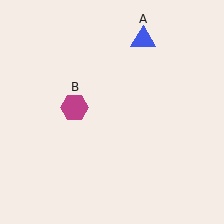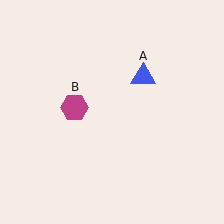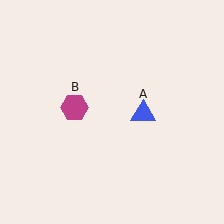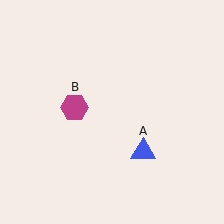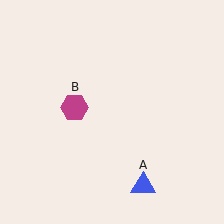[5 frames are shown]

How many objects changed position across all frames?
1 object changed position: blue triangle (object A).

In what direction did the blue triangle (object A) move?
The blue triangle (object A) moved down.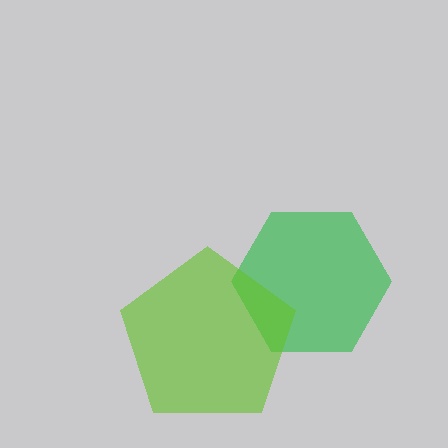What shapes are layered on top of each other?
The layered shapes are: a green hexagon, a lime pentagon.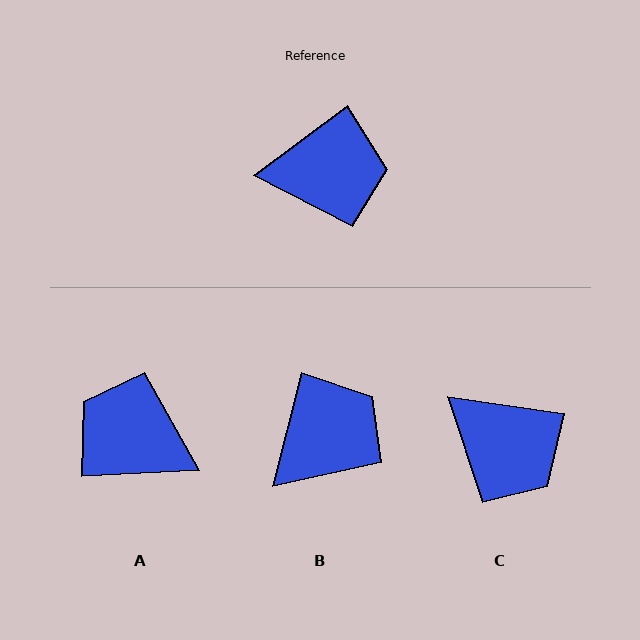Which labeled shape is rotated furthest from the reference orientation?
A, about 146 degrees away.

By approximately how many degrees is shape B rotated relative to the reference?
Approximately 39 degrees counter-clockwise.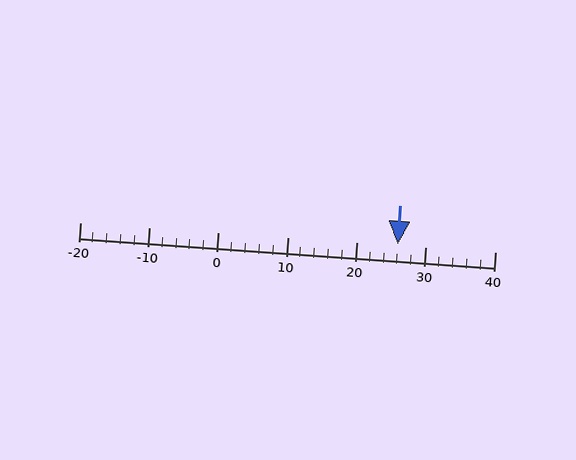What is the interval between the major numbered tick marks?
The major tick marks are spaced 10 units apart.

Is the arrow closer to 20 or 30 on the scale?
The arrow is closer to 30.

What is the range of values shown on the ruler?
The ruler shows values from -20 to 40.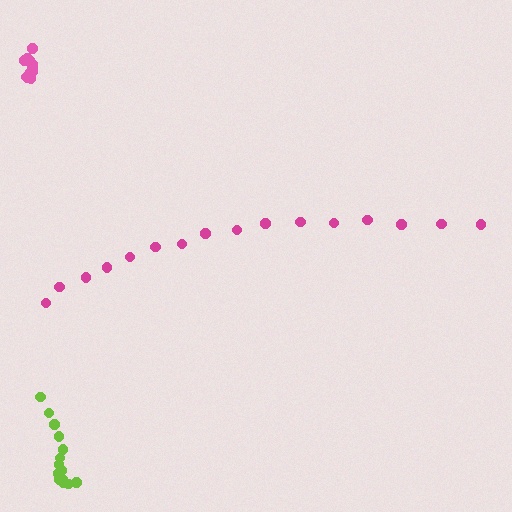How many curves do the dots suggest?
There are 3 distinct paths.